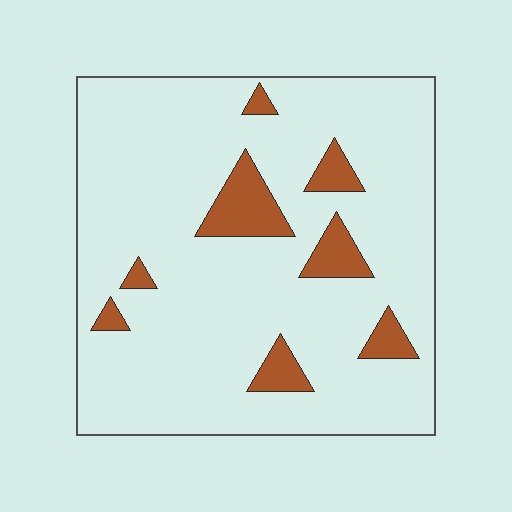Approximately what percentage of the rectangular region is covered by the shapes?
Approximately 10%.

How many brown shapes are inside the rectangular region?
8.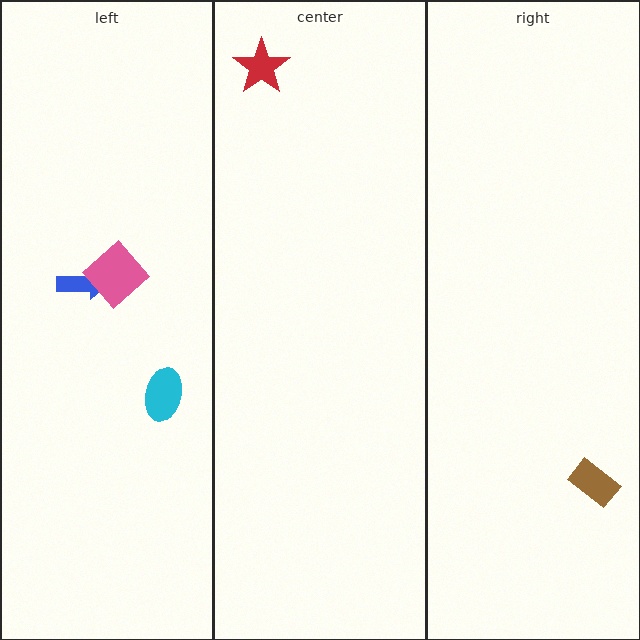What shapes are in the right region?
The brown rectangle.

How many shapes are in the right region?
1.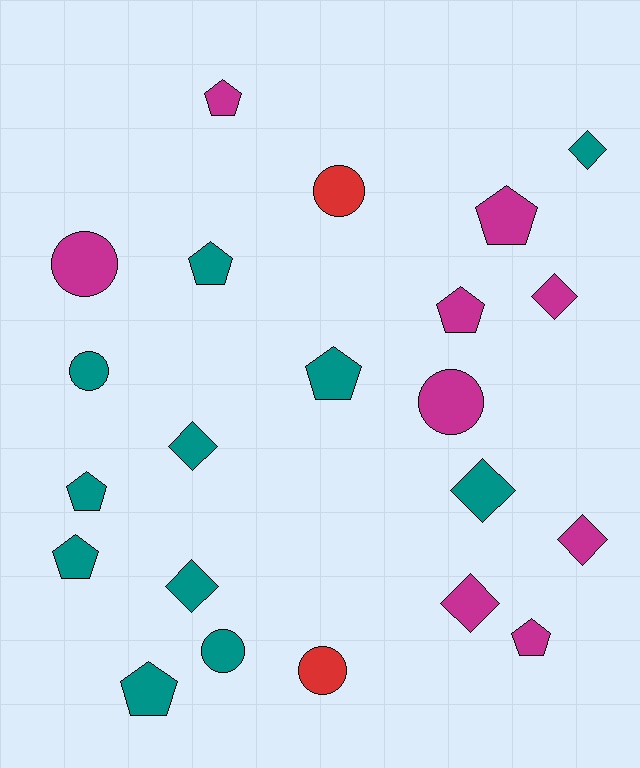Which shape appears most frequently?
Pentagon, with 9 objects.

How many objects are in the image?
There are 22 objects.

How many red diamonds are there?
There are no red diamonds.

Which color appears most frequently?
Teal, with 11 objects.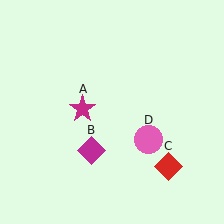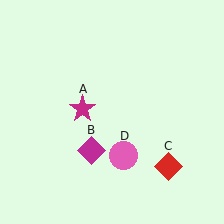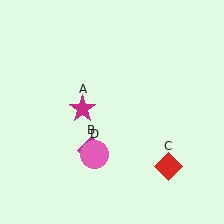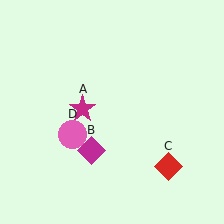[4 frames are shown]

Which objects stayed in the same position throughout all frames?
Magenta star (object A) and magenta diamond (object B) and red diamond (object C) remained stationary.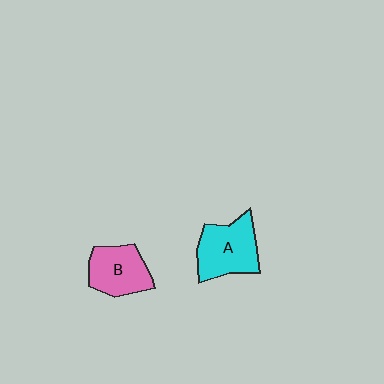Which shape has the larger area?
Shape A (cyan).